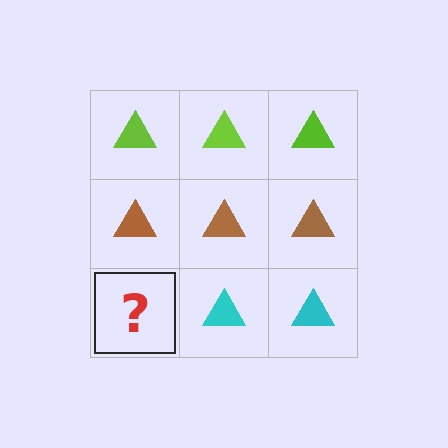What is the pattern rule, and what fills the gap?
The rule is that each row has a consistent color. The gap should be filled with a cyan triangle.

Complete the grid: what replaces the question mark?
The question mark should be replaced with a cyan triangle.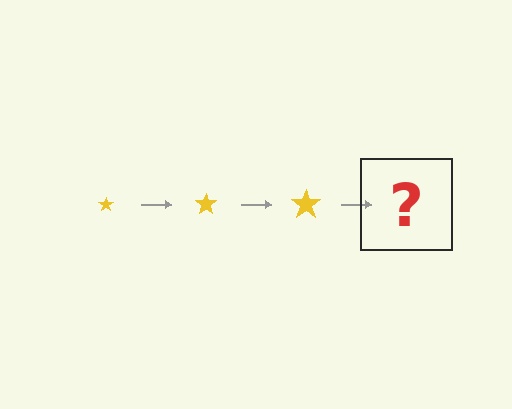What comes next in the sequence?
The next element should be a yellow star, larger than the previous one.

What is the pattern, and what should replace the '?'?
The pattern is that the star gets progressively larger each step. The '?' should be a yellow star, larger than the previous one.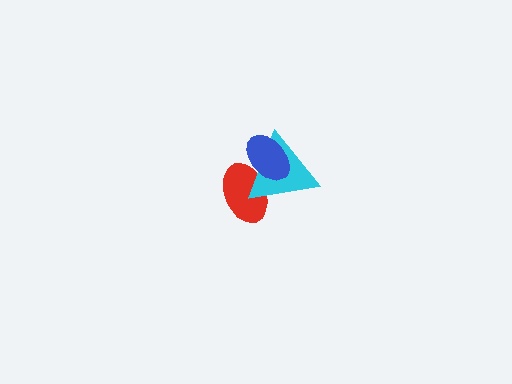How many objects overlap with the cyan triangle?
2 objects overlap with the cyan triangle.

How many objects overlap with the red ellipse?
2 objects overlap with the red ellipse.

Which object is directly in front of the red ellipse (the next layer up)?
The cyan triangle is directly in front of the red ellipse.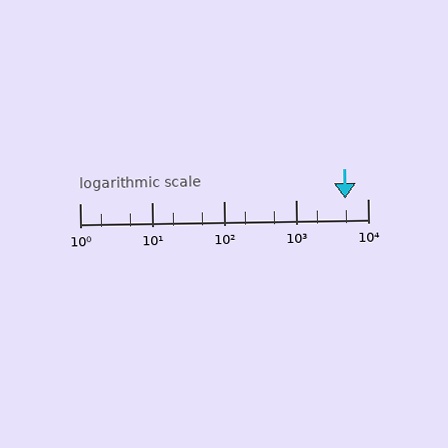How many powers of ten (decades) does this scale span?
The scale spans 4 decades, from 1 to 10000.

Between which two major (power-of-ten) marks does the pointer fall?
The pointer is between 1000 and 10000.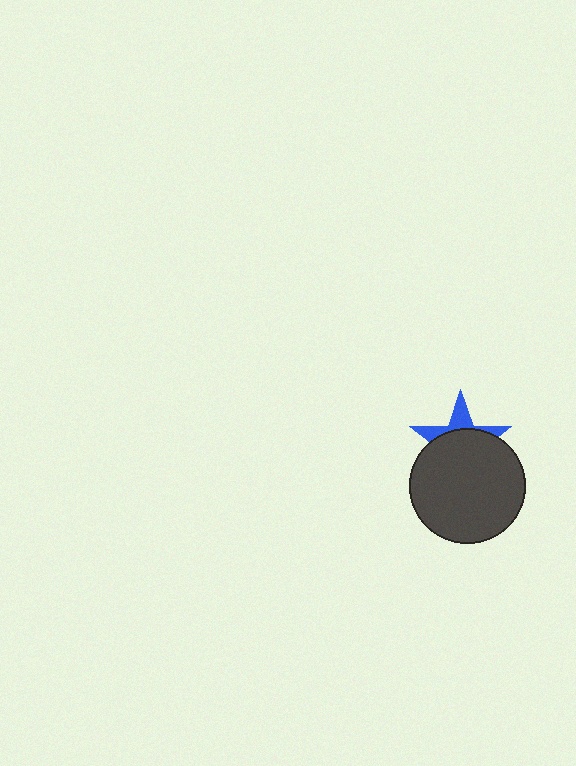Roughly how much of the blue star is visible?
A small part of it is visible (roughly 33%).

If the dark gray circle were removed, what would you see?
You would see the complete blue star.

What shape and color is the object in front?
The object in front is a dark gray circle.